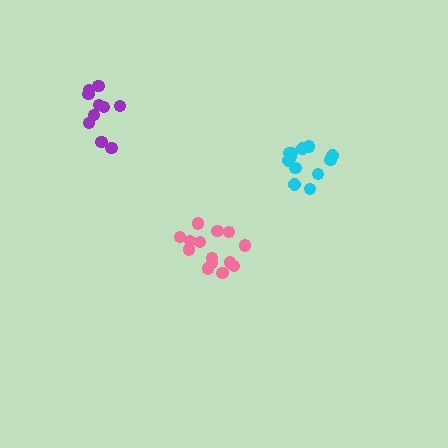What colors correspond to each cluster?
The clusters are colored: purple, pink, cyan.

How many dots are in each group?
Group 1: 10 dots, Group 2: 14 dots, Group 3: 12 dots (36 total).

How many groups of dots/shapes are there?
There are 3 groups.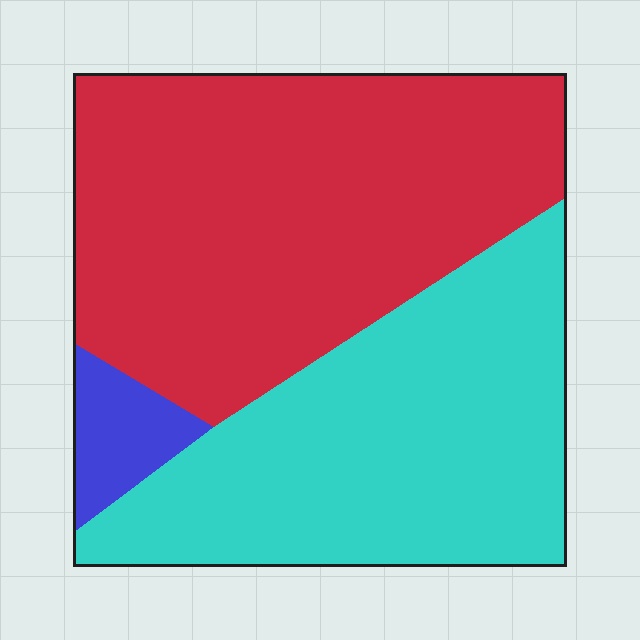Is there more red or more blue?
Red.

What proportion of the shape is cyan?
Cyan covers around 40% of the shape.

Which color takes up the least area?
Blue, at roughly 5%.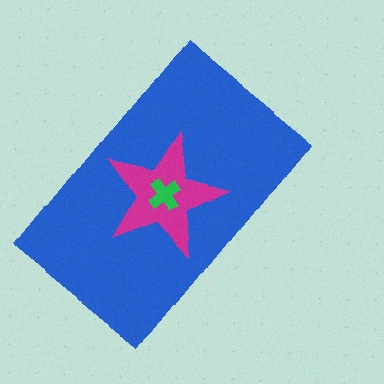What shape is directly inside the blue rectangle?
The magenta star.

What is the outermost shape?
The blue rectangle.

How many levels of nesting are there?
3.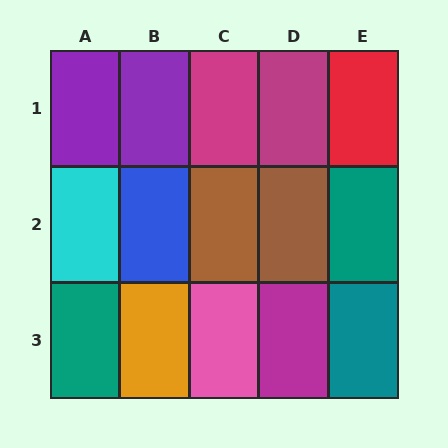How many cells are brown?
2 cells are brown.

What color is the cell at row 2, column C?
Brown.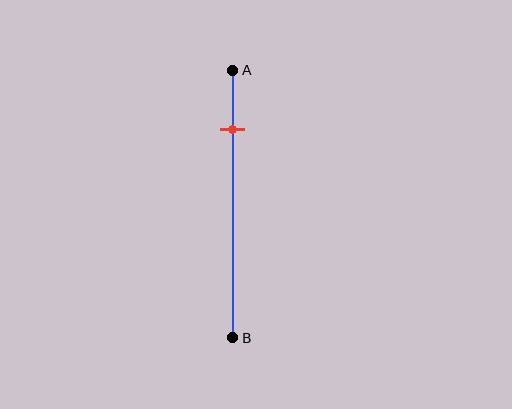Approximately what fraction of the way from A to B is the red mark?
The red mark is approximately 20% of the way from A to B.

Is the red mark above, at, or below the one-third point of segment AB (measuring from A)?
The red mark is above the one-third point of segment AB.